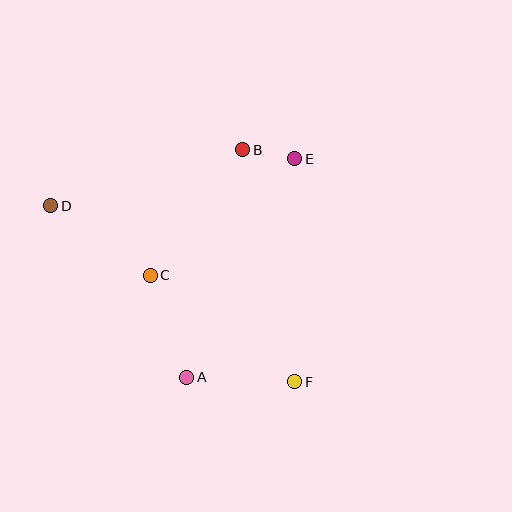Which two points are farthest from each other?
Points D and F are farthest from each other.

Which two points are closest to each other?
Points B and E are closest to each other.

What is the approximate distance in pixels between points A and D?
The distance between A and D is approximately 219 pixels.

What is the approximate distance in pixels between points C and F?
The distance between C and F is approximately 180 pixels.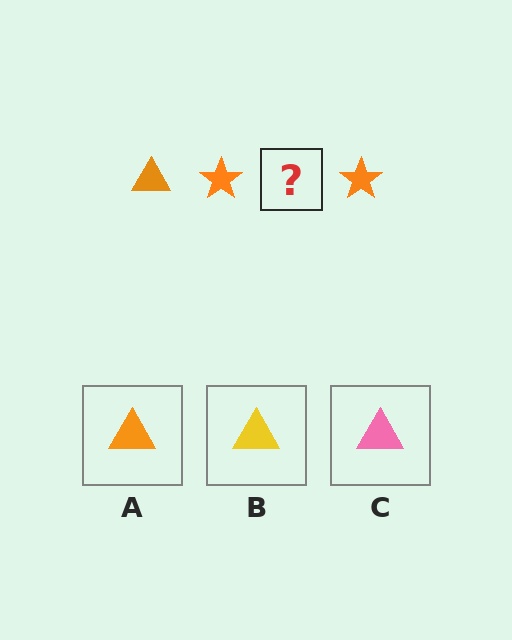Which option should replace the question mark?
Option A.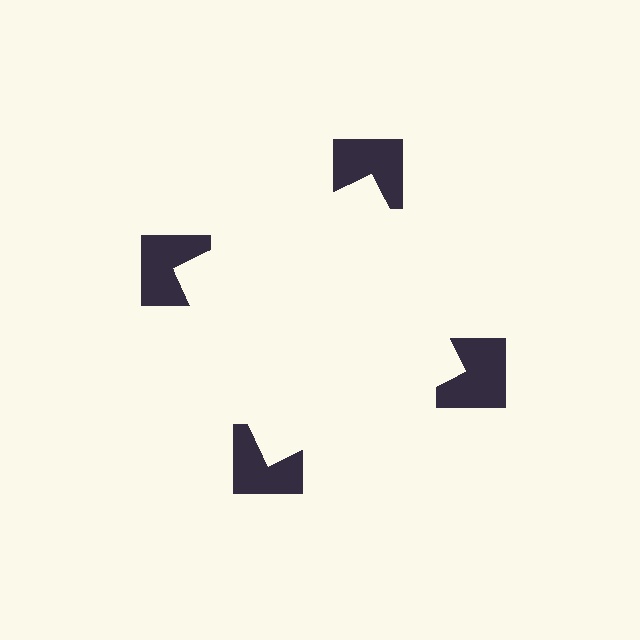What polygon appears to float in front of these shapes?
An illusory square — its edges are inferred from the aligned wedge cuts in the notched squares, not physically drawn.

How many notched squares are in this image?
There are 4 — one at each vertex of the illusory square.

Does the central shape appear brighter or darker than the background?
It typically appears slightly brighter than the background, even though no actual brightness change is drawn.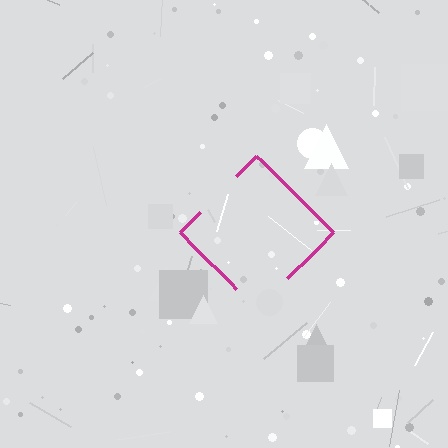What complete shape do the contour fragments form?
The contour fragments form a diamond.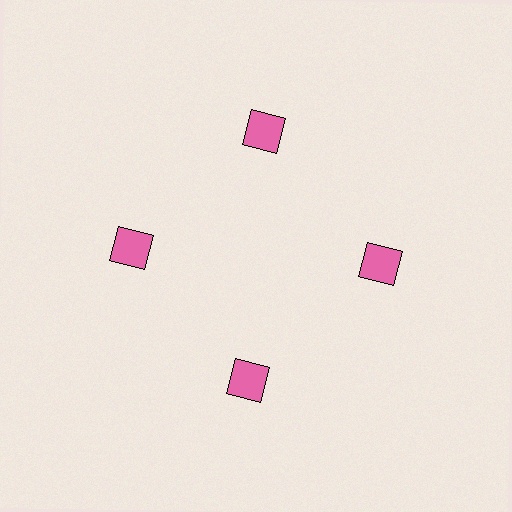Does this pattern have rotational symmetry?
Yes, this pattern has 4-fold rotational symmetry. It looks the same after rotating 90 degrees around the center.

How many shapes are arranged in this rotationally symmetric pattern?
There are 4 shapes, arranged in 4 groups of 1.